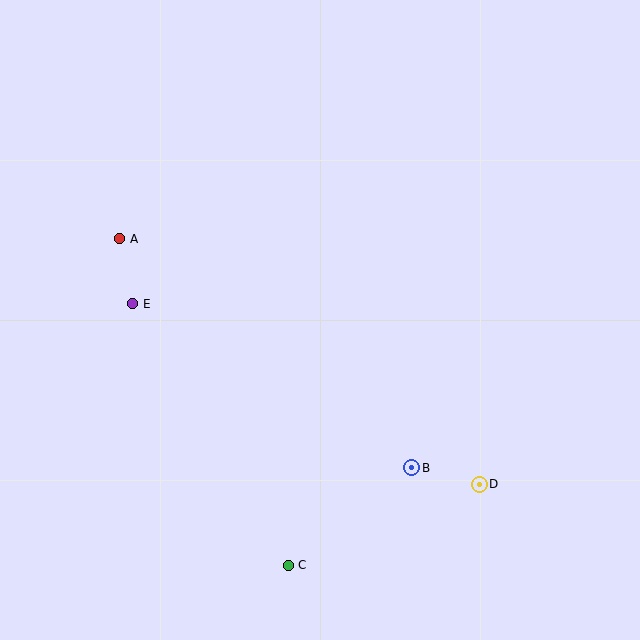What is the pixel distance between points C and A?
The distance between C and A is 367 pixels.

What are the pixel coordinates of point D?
Point D is at (479, 484).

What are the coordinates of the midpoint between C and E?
The midpoint between C and E is at (211, 434).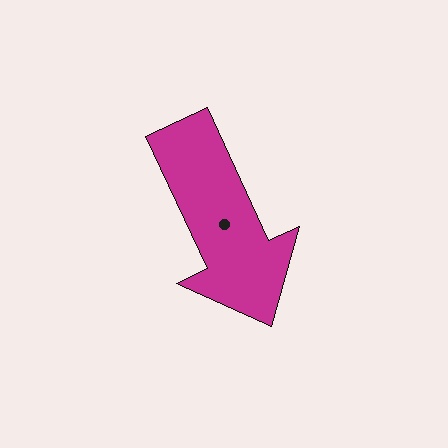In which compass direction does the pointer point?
Southeast.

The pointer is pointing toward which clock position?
Roughly 5 o'clock.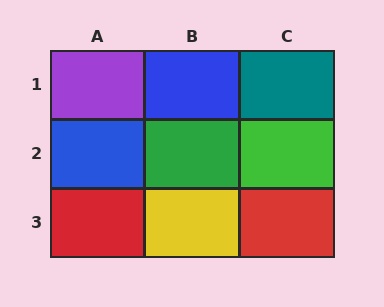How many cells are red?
2 cells are red.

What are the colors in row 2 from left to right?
Blue, green, green.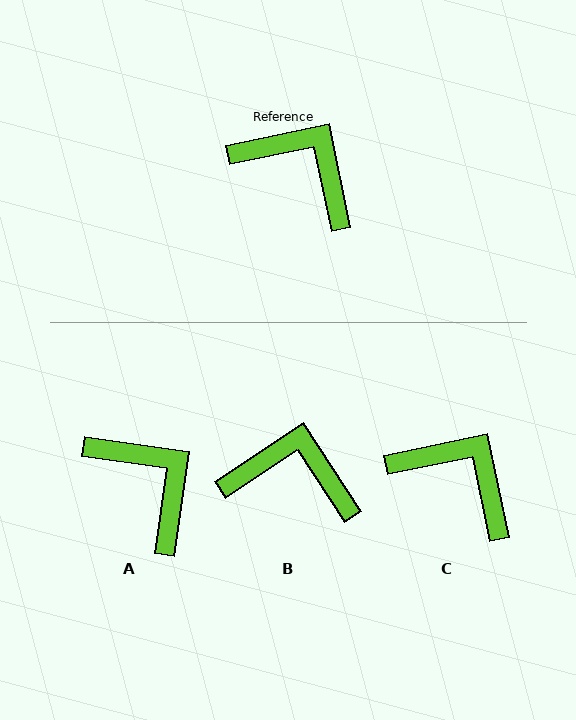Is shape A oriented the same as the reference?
No, it is off by about 20 degrees.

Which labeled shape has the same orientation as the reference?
C.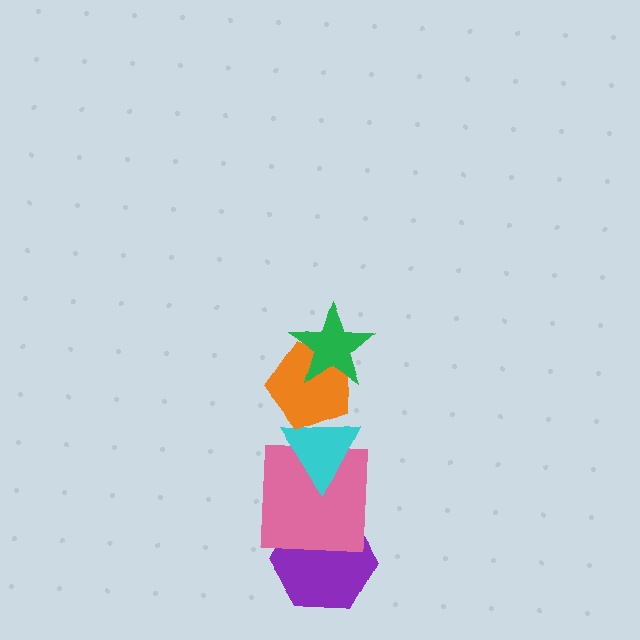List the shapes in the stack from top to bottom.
From top to bottom: the green star, the orange pentagon, the cyan triangle, the pink square, the purple hexagon.